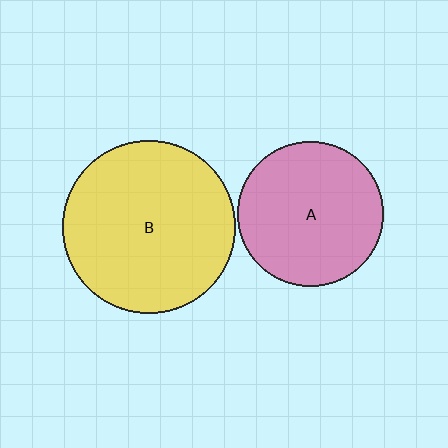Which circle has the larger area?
Circle B (yellow).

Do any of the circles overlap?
No, none of the circles overlap.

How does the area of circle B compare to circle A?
Approximately 1.4 times.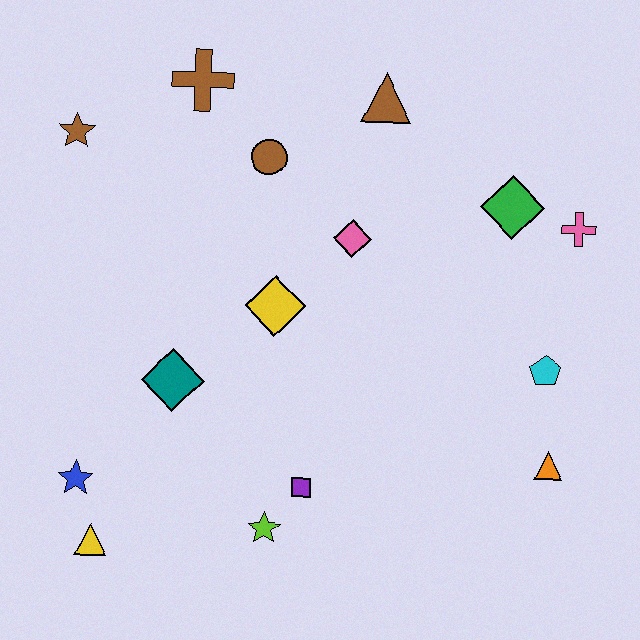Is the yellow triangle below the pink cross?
Yes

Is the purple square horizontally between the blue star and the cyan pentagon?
Yes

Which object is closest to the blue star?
The yellow triangle is closest to the blue star.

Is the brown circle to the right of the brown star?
Yes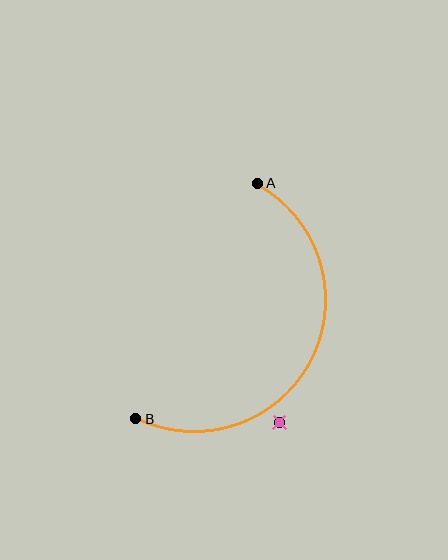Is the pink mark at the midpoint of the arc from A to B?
No — the pink mark does not lie on the arc at all. It sits slightly outside the curve.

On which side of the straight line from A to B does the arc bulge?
The arc bulges to the right of the straight line connecting A and B.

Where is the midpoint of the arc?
The arc midpoint is the point on the curve farthest from the straight line joining A and B. It sits to the right of that line.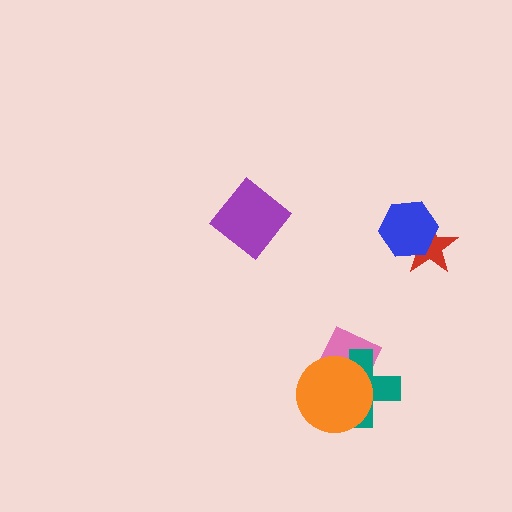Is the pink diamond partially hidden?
Yes, it is partially covered by another shape.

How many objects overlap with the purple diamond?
0 objects overlap with the purple diamond.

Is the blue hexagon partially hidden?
No, no other shape covers it.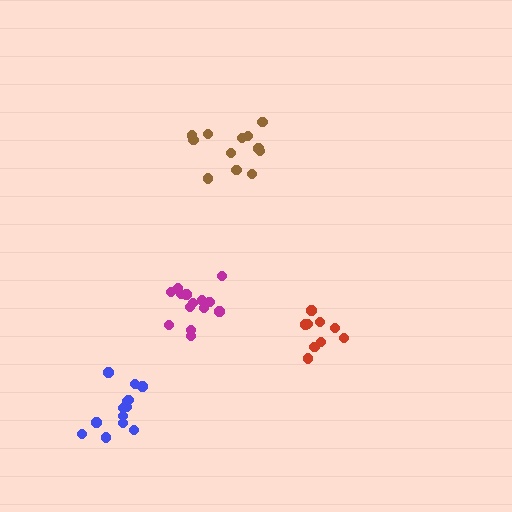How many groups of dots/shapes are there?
There are 4 groups.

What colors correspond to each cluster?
The clusters are colored: red, blue, brown, magenta.